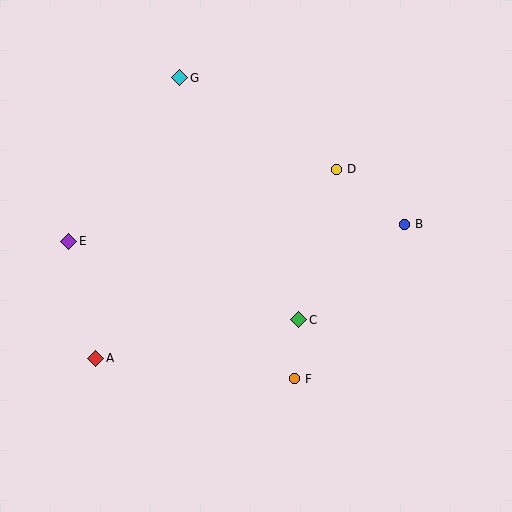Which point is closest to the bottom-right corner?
Point F is closest to the bottom-right corner.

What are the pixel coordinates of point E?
Point E is at (69, 241).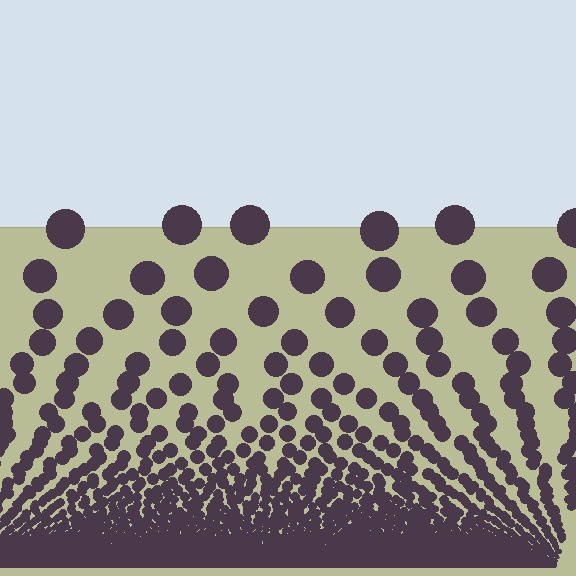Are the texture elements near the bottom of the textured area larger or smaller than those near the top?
Smaller. The gradient is inverted — elements near the bottom are smaller and denser.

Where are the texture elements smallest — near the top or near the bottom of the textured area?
Near the bottom.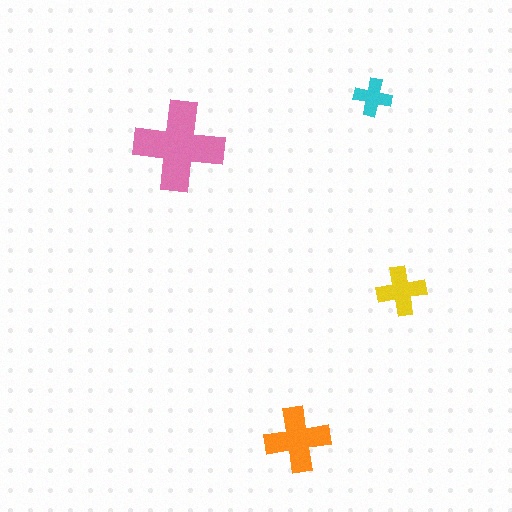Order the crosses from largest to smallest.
the pink one, the orange one, the yellow one, the cyan one.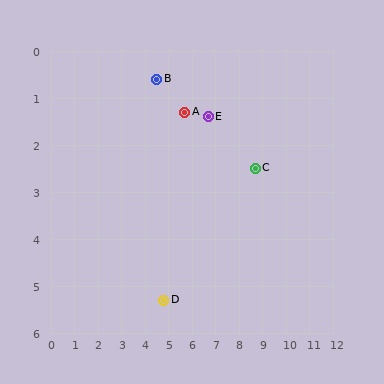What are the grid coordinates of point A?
Point A is at approximately (5.7, 1.3).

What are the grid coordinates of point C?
Point C is at approximately (8.7, 2.5).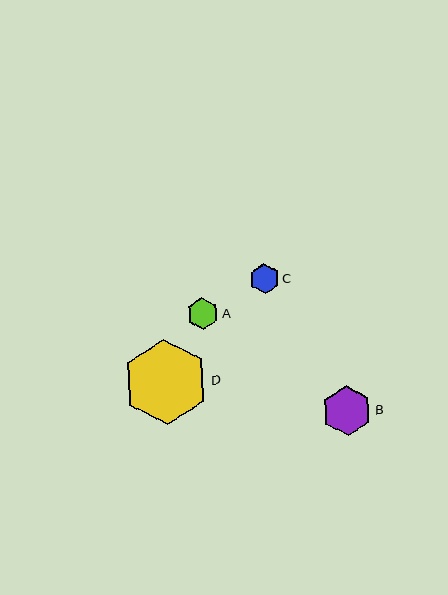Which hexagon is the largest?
Hexagon D is the largest with a size of approximately 85 pixels.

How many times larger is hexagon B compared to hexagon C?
Hexagon B is approximately 1.7 times the size of hexagon C.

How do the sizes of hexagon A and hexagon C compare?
Hexagon A and hexagon C are approximately the same size.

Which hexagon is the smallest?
Hexagon C is the smallest with a size of approximately 30 pixels.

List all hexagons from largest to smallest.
From largest to smallest: D, B, A, C.